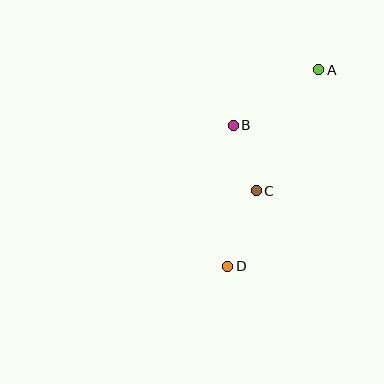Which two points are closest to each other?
Points B and C are closest to each other.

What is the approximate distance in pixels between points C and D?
The distance between C and D is approximately 81 pixels.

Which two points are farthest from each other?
Points A and D are farthest from each other.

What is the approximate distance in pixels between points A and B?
The distance between A and B is approximately 102 pixels.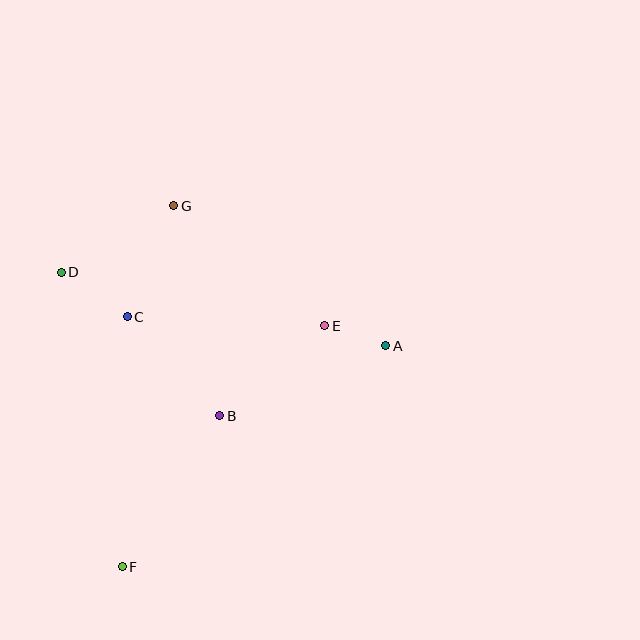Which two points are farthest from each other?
Points F and G are farthest from each other.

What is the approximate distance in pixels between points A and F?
The distance between A and F is approximately 344 pixels.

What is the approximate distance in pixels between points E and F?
The distance between E and F is approximately 315 pixels.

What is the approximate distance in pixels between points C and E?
The distance between C and E is approximately 198 pixels.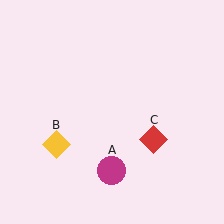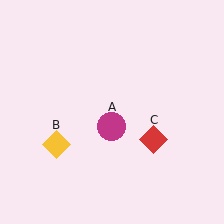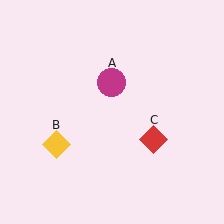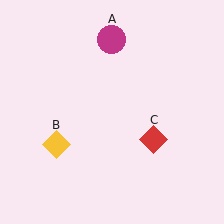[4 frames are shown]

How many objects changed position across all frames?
1 object changed position: magenta circle (object A).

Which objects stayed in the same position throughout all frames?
Yellow diamond (object B) and red diamond (object C) remained stationary.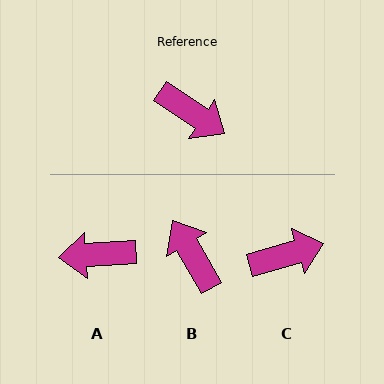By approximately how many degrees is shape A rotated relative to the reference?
Approximately 142 degrees clockwise.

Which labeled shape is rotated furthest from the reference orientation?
B, about 153 degrees away.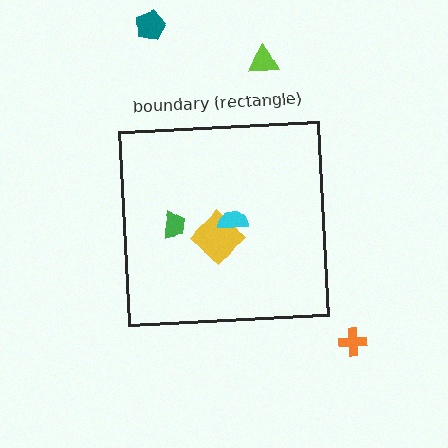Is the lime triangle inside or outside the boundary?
Outside.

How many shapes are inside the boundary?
3 inside, 3 outside.